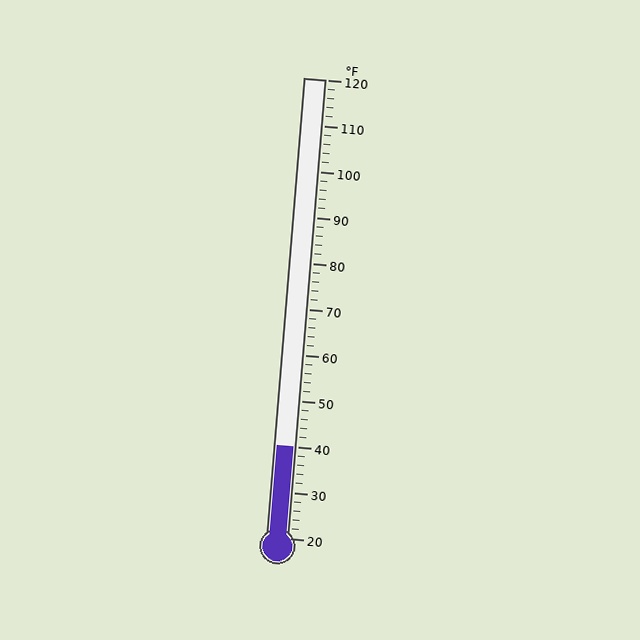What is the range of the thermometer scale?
The thermometer scale ranges from 20°F to 120°F.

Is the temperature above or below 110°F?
The temperature is below 110°F.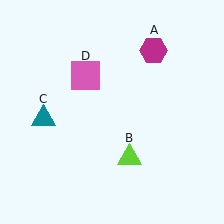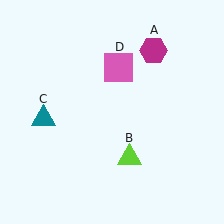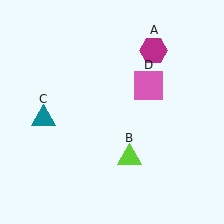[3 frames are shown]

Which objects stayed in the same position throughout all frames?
Magenta hexagon (object A) and lime triangle (object B) and teal triangle (object C) remained stationary.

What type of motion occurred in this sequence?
The pink square (object D) rotated clockwise around the center of the scene.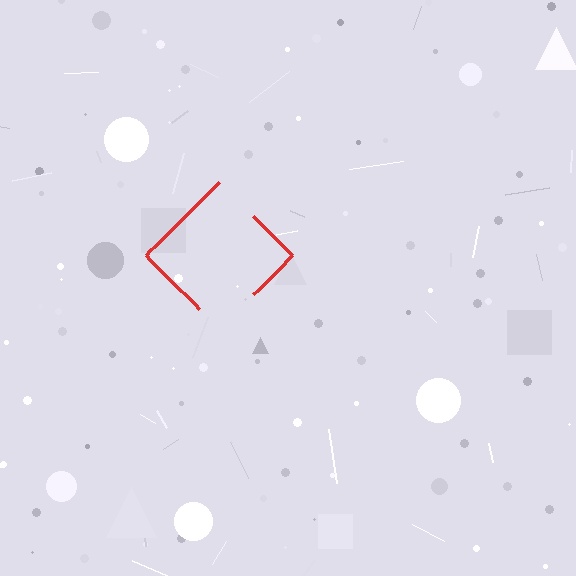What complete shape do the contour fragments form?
The contour fragments form a diamond.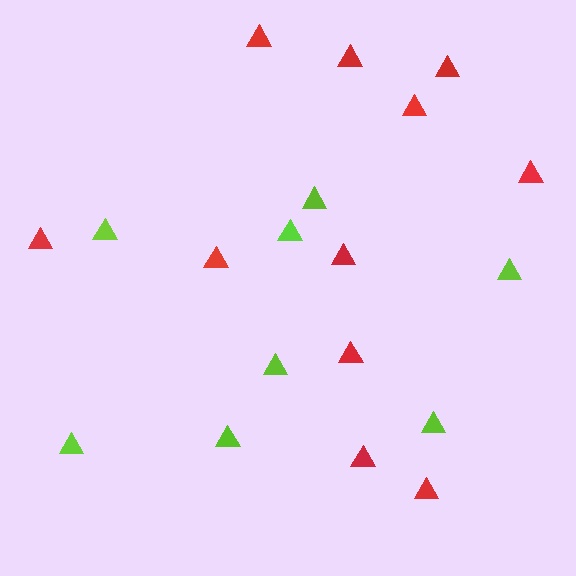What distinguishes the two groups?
There are 2 groups: one group of lime triangles (8) and one group of red triangles (11).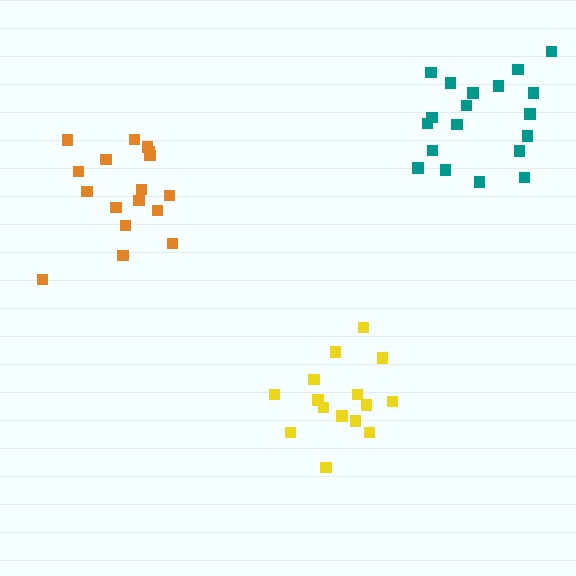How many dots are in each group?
Group 1: 19 dots, Group 2: 17 dots, Group 3: 15 dots (51 total).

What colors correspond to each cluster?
The clusters are colored: teal, orange, yellow.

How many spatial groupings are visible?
There are 3 spatial groupings.